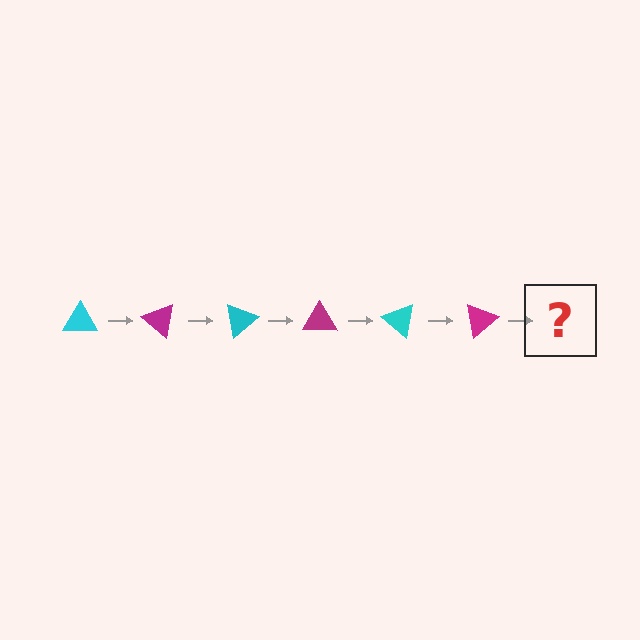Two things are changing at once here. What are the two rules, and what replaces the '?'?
The two rules are that it rotates 40 degrees each step and the color cycles through cyan and magenta. The '?' should be a cyan triangle, rotated 240 degrees from the start.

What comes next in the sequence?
The next element should be a cyan triangle, rotated 240 degrees from the start.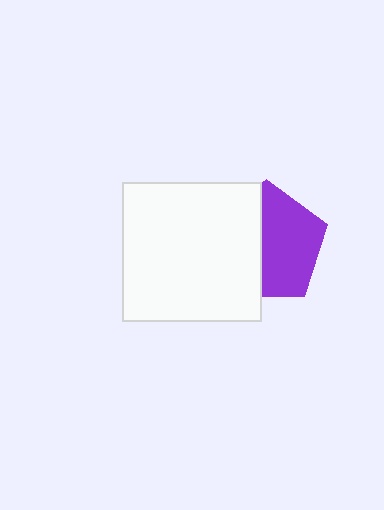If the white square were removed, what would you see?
You would see the complete purple pentagon.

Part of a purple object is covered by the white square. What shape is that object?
It is a pentagon.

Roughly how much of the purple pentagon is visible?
About half of it is visible (roughly 56%).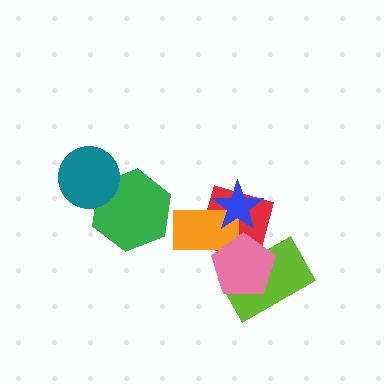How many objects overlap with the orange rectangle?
3 objects overlap with the orange rectangle.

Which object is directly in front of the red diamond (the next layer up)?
The orange rectangle is directly in front of the red diamond.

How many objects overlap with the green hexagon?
1 object overlaps with the green hexagon.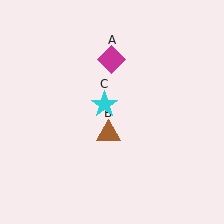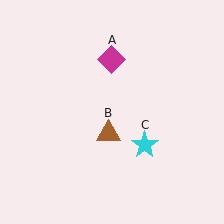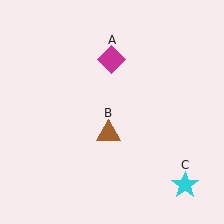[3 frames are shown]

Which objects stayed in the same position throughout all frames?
Magenta diamond (object A) and brown triangle (object B) remained stationary.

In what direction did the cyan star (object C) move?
The cyan star (object C) moved down and to the right.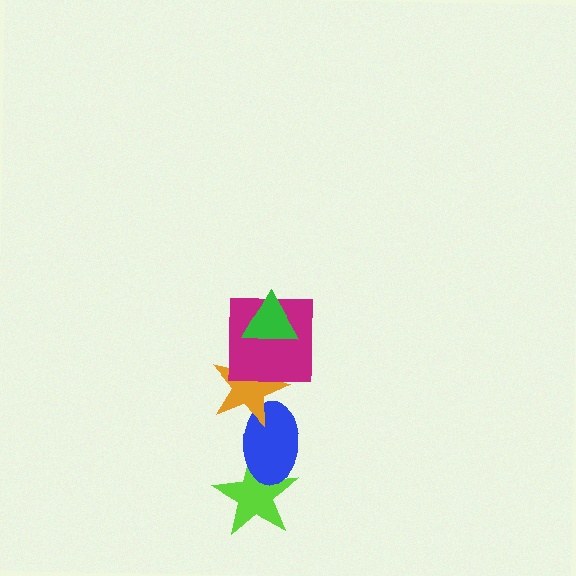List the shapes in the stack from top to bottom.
From top to bottom: the green triangle, the magenta square, the orange star, the blue ellipse, the lime star.